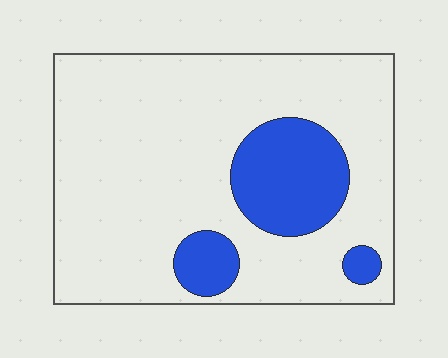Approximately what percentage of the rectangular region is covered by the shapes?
Approximately 20%.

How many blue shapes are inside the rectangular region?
3.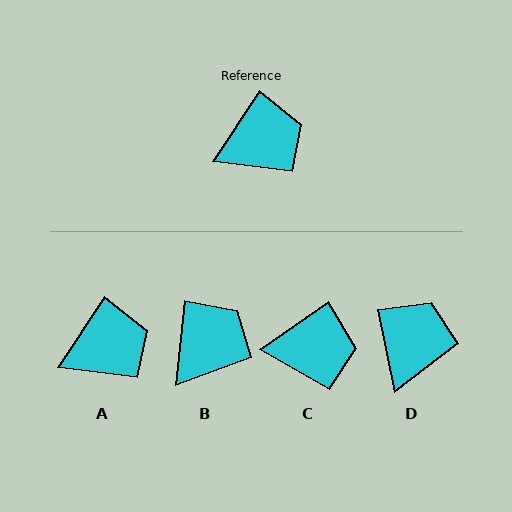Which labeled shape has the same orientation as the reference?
A.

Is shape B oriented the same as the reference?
No, it is off by about 28 degrees.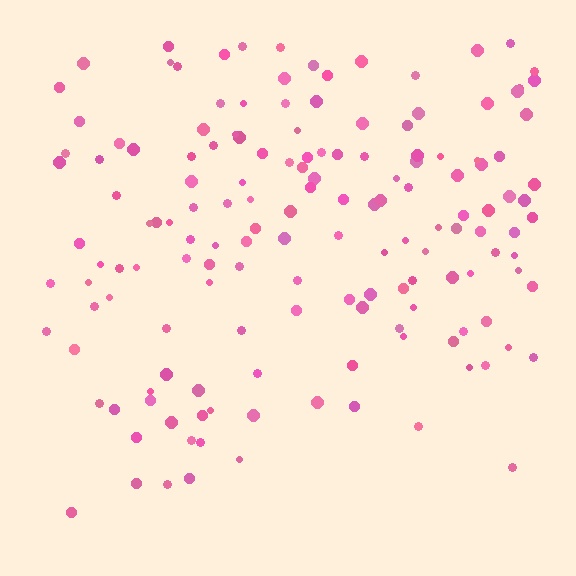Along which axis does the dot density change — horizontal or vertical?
Vertical.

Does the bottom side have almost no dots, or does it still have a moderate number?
Still a moderate number, just noticeably fewer than the top.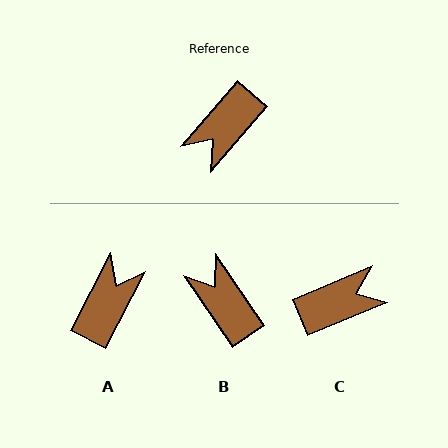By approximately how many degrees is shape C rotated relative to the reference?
Approximately 153 degrees counter-clockwise.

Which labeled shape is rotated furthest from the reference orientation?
A, about 167 degrees away.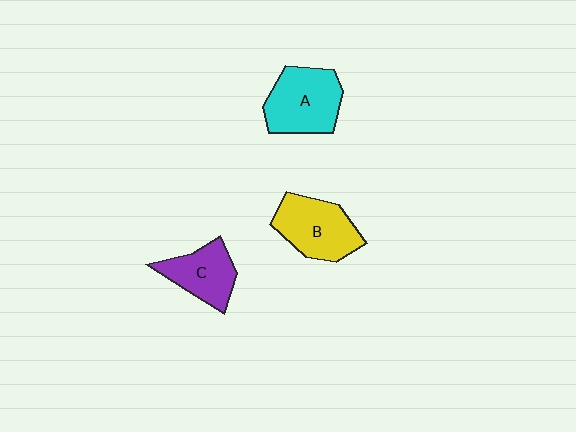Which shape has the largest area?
Shape A (cyan).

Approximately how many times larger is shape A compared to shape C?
Approximately 1.3 times.